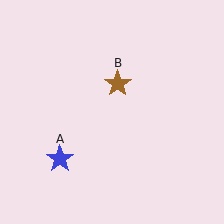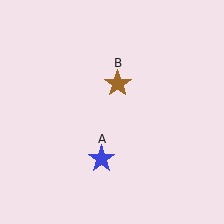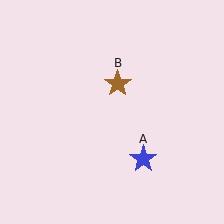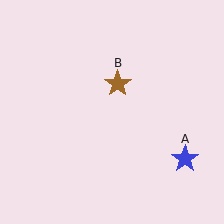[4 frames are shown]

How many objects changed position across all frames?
1 object changed position: blue star (object A).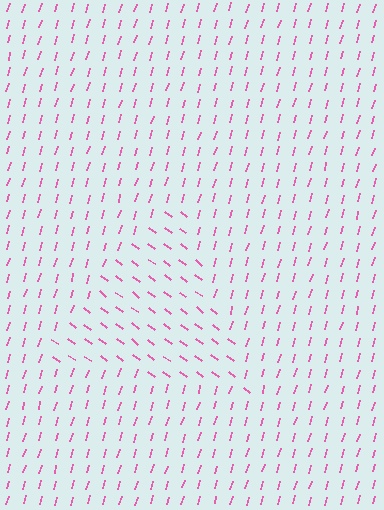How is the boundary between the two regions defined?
The boundary is defined purely by a change in line orientation (approximately 69 degrees difference). All lines are the same color and thickness.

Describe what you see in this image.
The image is filled with small pink line segments. A triangle region in the image has lines oriented differently from the surrounding lines, creating a visible texture boundary.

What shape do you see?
I see a triangle.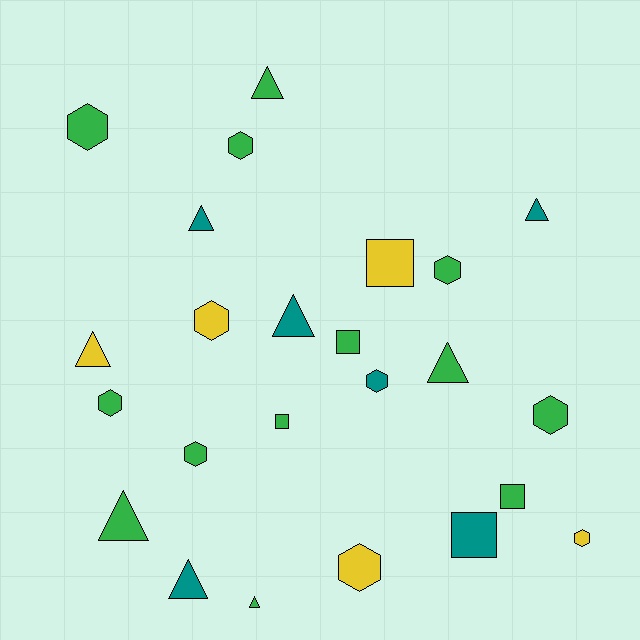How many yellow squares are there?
There is 1 yellow square.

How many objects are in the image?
There are 24 objects.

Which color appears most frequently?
Green, with 13 objects.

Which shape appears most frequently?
Hexagon, with 10 objects.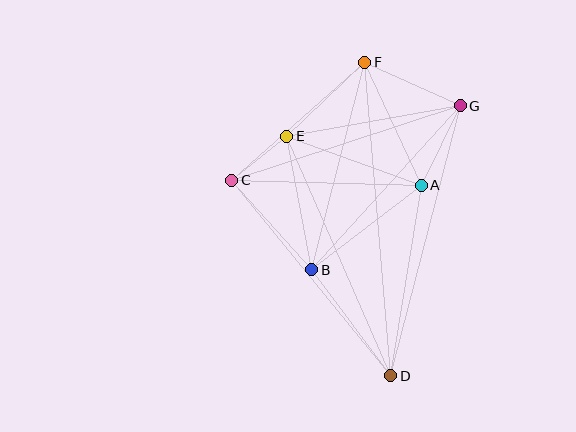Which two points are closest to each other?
Points C and E are closest to each other.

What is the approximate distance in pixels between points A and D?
The distance between A and D is approximately 193 pixels.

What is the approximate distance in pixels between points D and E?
The distance between D and E is approximately 261 pixels.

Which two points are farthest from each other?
Points D and F are farthest from each other.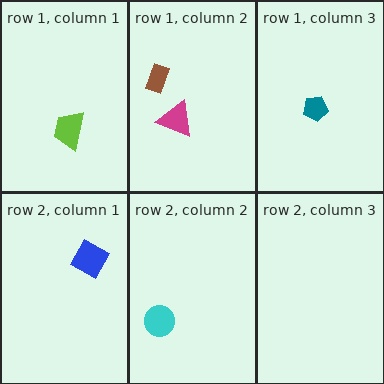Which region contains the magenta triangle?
The row 1, column 2 region.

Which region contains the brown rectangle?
The row 1, column 2 region.